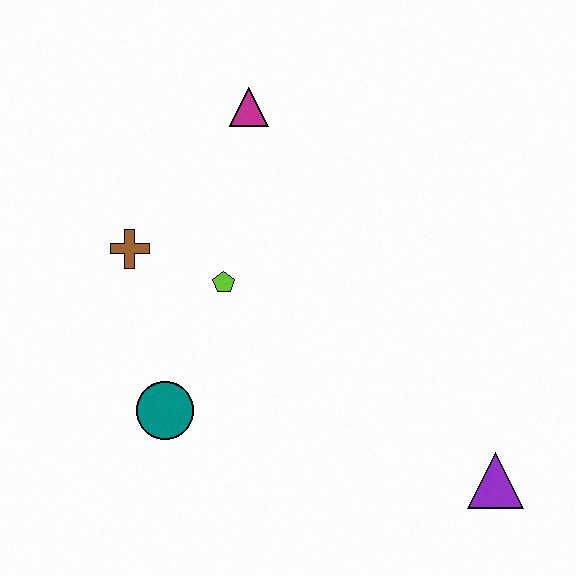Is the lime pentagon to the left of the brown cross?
No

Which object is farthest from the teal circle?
The purple triangle is farthest from the teal circle.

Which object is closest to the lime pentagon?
The brown cross is closest to the lime pentagon.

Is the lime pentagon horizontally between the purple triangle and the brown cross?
Yes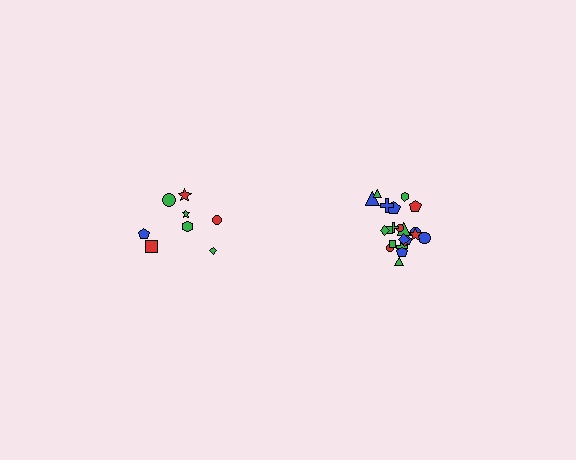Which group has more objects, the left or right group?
The right group.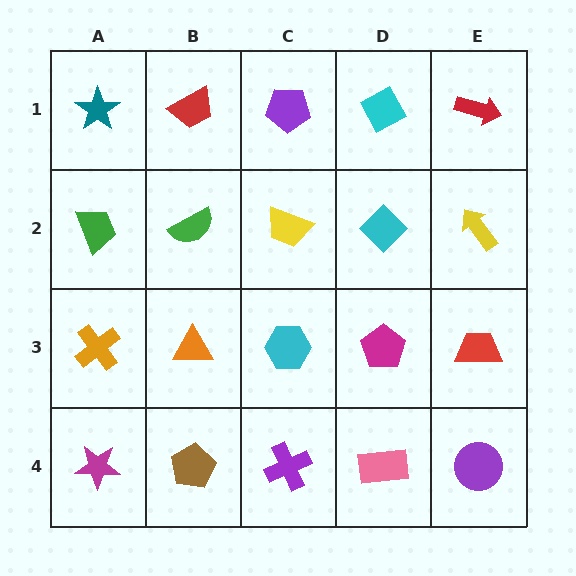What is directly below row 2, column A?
An orange cross.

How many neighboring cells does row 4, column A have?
2.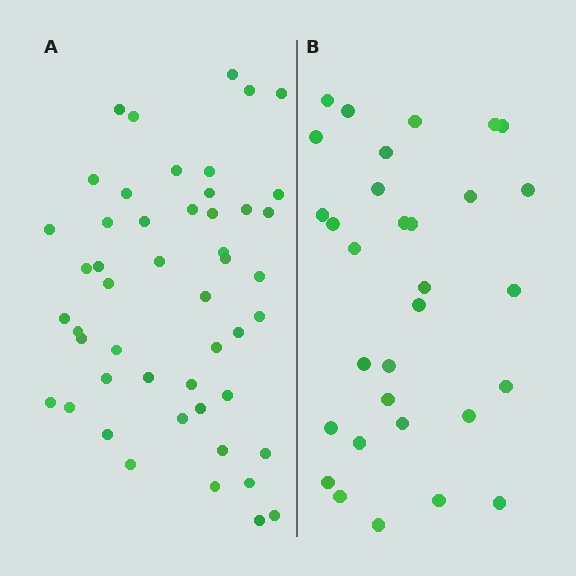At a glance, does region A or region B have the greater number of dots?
Region A (the left region) has more dots.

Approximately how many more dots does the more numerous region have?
Region A has approximately 20 more dots than region B.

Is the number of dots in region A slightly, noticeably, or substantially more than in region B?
Region A has substantially more. The ratio is roughly 1.6 to 1.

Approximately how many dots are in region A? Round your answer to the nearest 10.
About 50 dots. (The exact count is 49, which rounds to 50.)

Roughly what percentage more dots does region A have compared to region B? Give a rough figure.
About 60% more.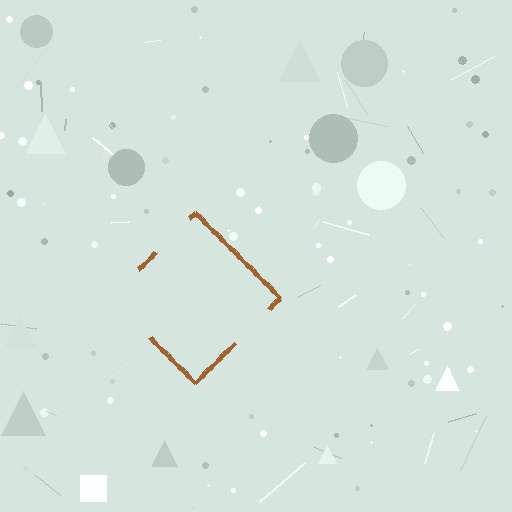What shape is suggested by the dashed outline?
The dashed outline suggests a diamond.